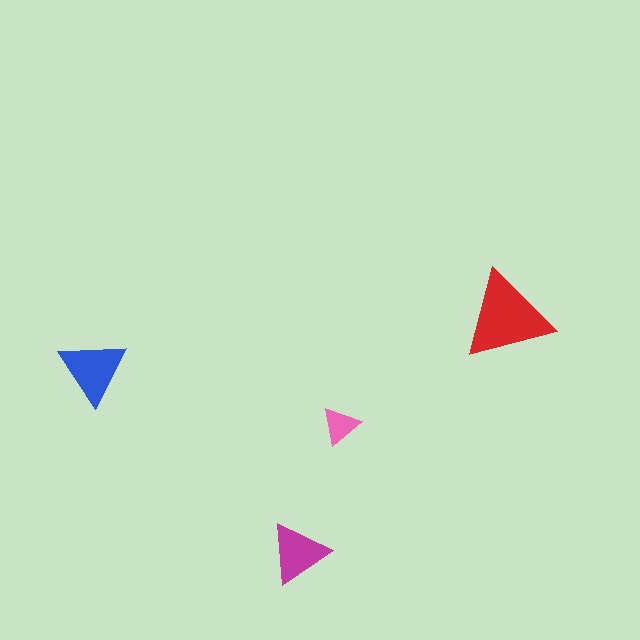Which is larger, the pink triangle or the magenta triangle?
The magenta one.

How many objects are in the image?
There are 4 objects in the image.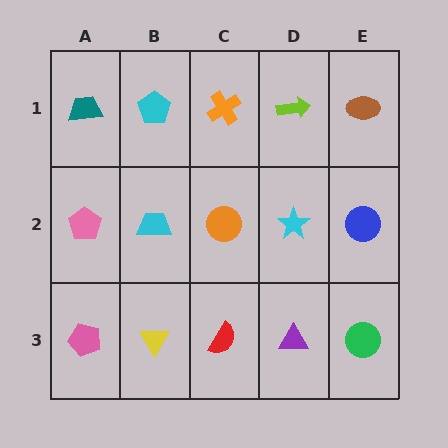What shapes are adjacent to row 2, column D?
A lime arrow (row 1, column D), a purple triangle (row 3, column D), an orange circle (row 2, column C), a blue circle (row 2, column E).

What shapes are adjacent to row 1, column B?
A cyan trapezoid (row 2, column B), a teal trapezoid (row 1, column A), an orange cross (row 1, column C).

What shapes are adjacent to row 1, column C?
An orange circle (row 2, column C), a cyan pentagon (row 1, column B), a lime arrow (row 1, column D).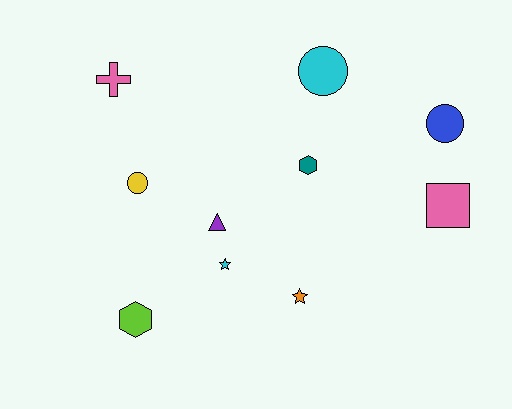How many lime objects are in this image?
There is 1 lime object.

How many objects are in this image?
There are 10 objects.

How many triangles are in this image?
There is 1 triangle.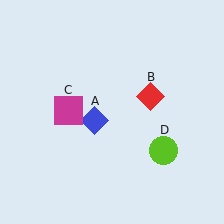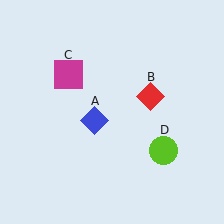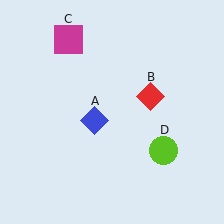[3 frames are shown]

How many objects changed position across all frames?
1 object changed position: magenta square (object C).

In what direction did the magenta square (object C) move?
The magenta square (object C) moved up.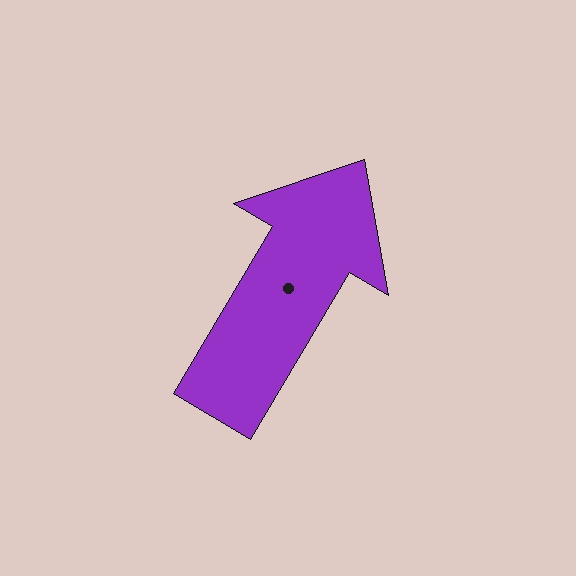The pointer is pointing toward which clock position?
Roughly 1 o'clock.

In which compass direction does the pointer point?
Northeast.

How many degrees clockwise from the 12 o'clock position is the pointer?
Approximately 31 degrees.